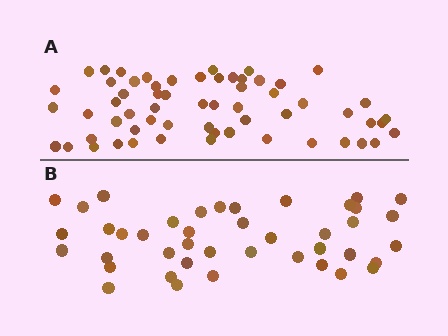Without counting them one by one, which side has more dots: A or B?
Region A (the top region) has more dots.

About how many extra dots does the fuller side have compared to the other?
Region A has approximately 20 more dots than region B.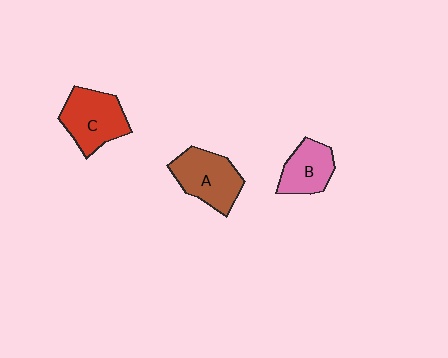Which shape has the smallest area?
Shape B (pink).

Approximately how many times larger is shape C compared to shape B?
Approximately 1.3 times.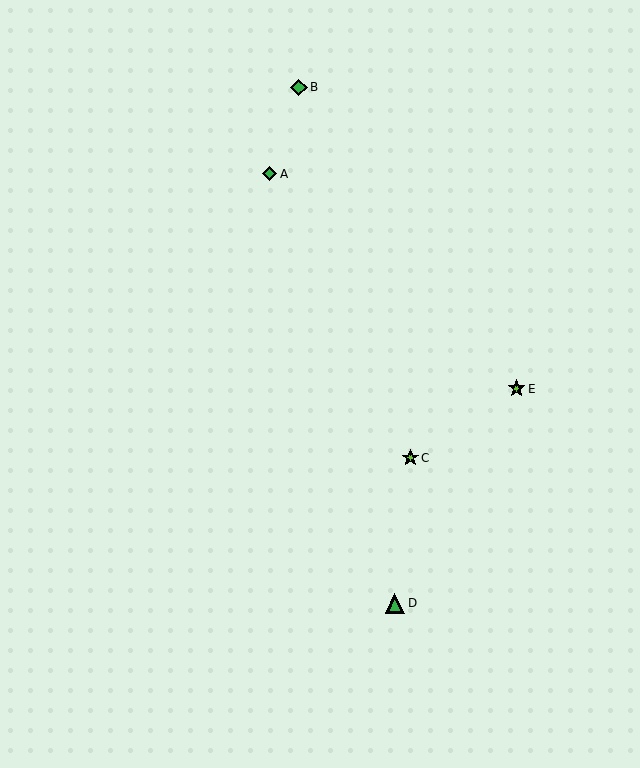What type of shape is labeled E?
Shape E is a lime star.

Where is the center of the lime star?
The center of the lime star is at (517, 389).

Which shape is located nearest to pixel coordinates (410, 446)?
The lime star (labeled C) at (410, 458) is nearest to that location.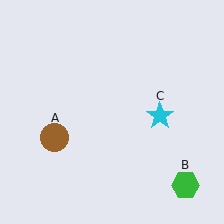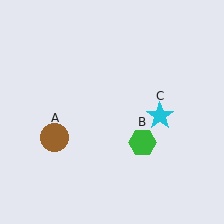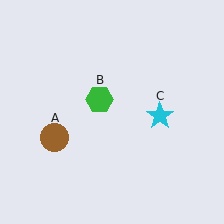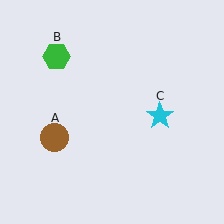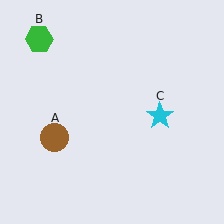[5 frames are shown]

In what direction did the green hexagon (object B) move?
The green hexagon (object B) moved up and to the left.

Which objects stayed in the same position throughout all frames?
Brown circle (object A) and cyan star (object C) remained stationary.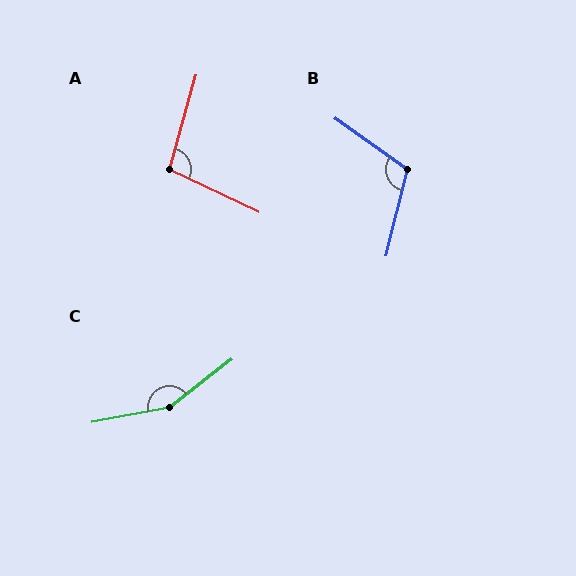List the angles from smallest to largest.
A (99°), B (112°), C (153°).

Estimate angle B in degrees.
Approximately 112 degrees.